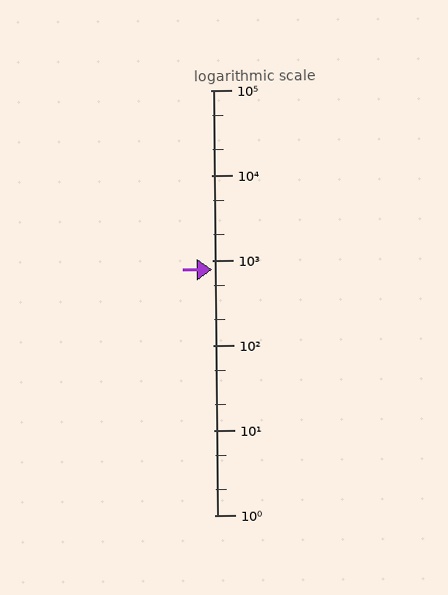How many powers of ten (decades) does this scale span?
The scale spans 5 decades, from 1 to 100000.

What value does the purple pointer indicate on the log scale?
The pointer indicates approximately 780.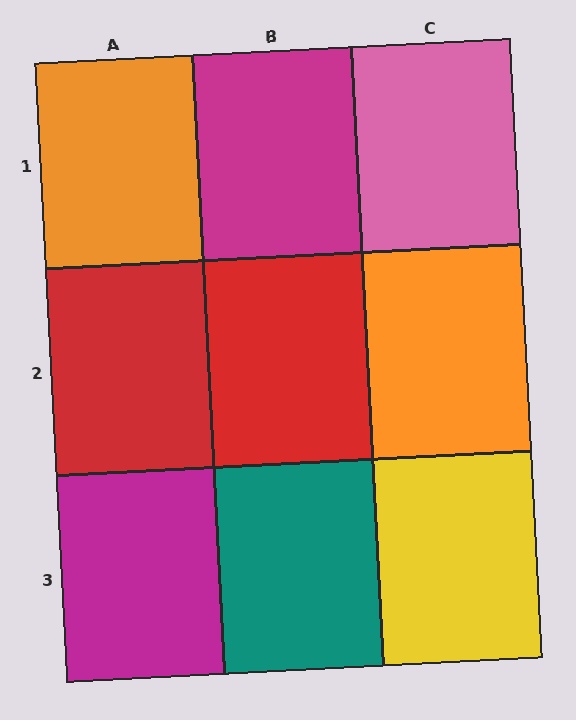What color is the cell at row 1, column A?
Orange.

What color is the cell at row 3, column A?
Magenta.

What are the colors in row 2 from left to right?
Red, red, orange.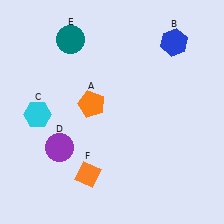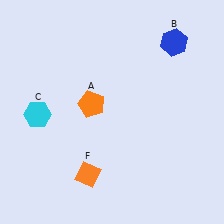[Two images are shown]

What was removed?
The purple circle (D), the teal circle (E) were removed in Image 2.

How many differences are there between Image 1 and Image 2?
There are 2 differences between the two images.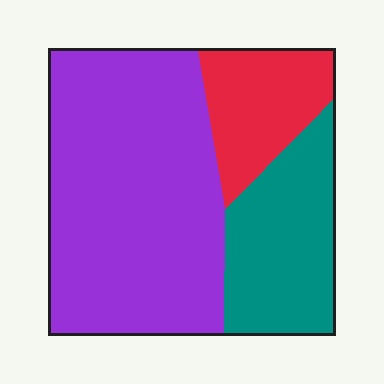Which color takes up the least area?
Red, at roughly 15%.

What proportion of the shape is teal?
Teal covers around 25% of the shape.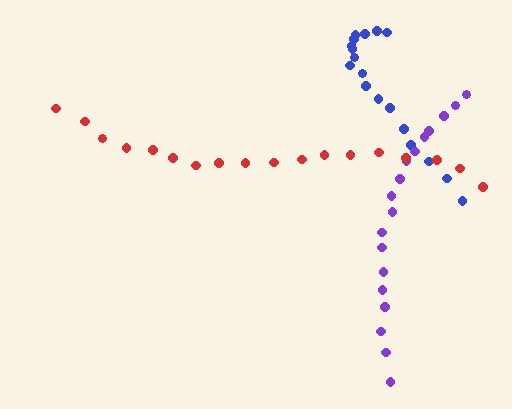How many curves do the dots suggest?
There are 3 distinct paths.